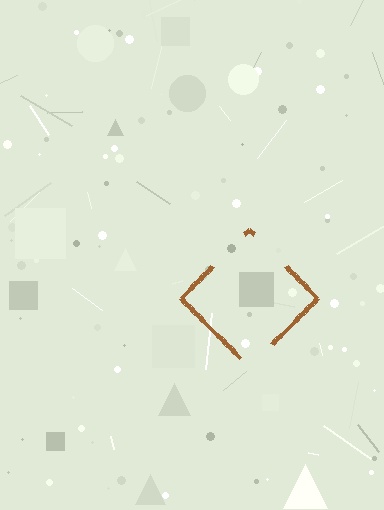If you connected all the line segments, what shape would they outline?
They would outline a diamond.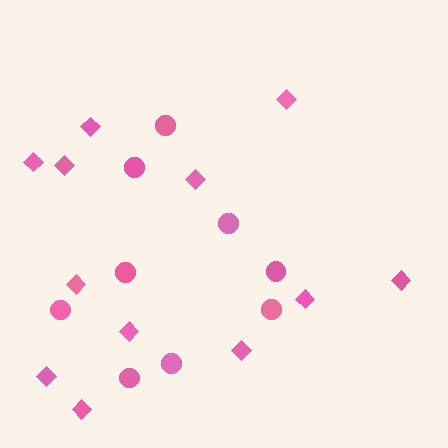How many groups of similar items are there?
There are 2 groups: one group of diamonds (12) and one group of circles (9).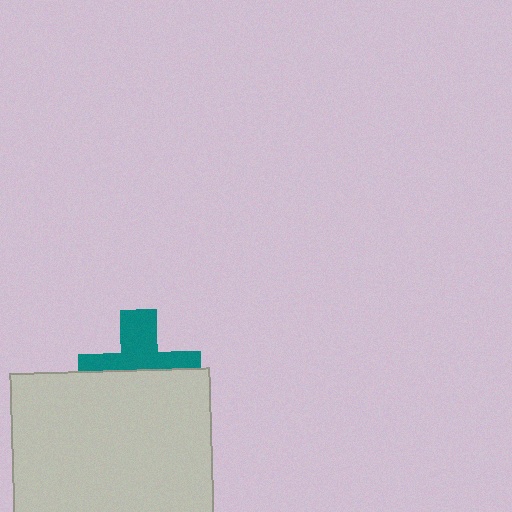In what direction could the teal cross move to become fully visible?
The teal cross could move up. That would shift it out from behind the light gray square entirely.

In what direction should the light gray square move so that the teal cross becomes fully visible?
The light gray square should move down. That is the shortest direction to clear the overlap and leave the teal cross fully visible.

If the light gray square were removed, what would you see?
You would see the complete teal cross.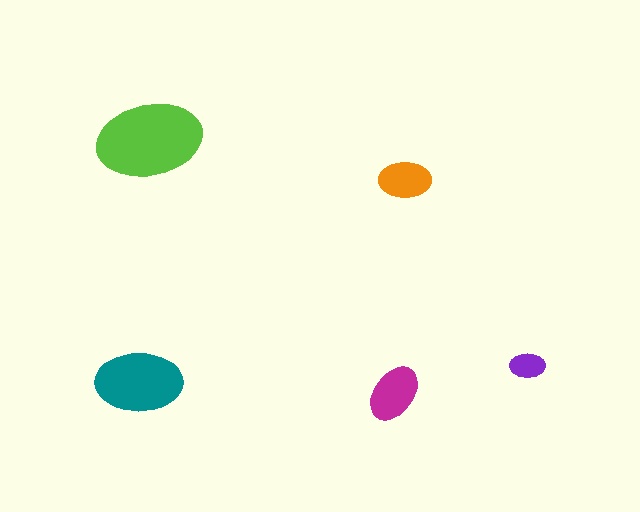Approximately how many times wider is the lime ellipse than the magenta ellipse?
About 2 times wider.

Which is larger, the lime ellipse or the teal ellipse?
The lime one.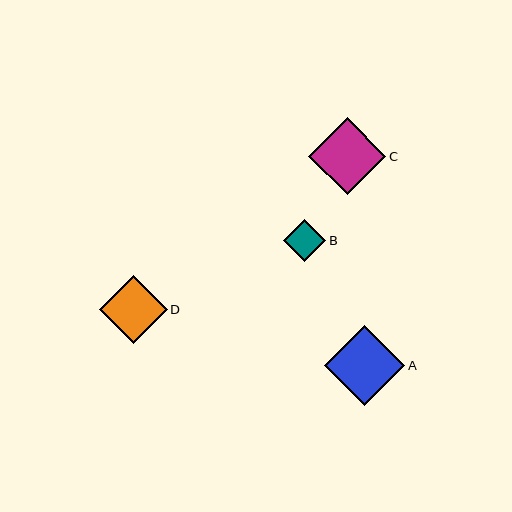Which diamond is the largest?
Diamond A is the largest with a size of approximately 80 pixels.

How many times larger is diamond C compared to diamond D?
Diamond C is approximately 1.1 times the size of diamond D.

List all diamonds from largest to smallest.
From largest to smallest: A, C, D, B.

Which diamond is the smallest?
Diamond B is the smallest with a size of approximately 42 pixels.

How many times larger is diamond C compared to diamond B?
Diamond C is approximately 1.8 times the size of diamond B.